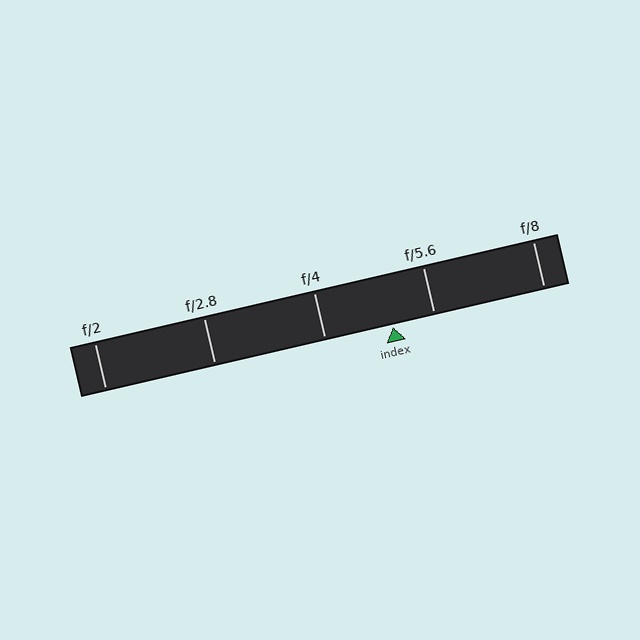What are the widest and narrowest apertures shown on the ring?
The widest aperture shown is f/2 and the narrowest is f/8.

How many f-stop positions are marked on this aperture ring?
There are 5 f-stop positions marked.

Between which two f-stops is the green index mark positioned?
The index mark is between f/4 and f/5.6.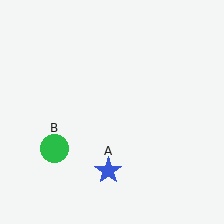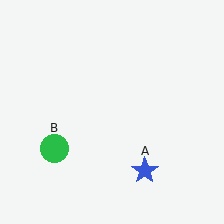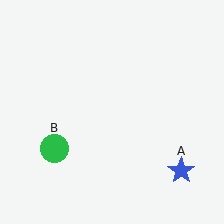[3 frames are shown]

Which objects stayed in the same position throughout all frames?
Green circle (object B) remained stationary.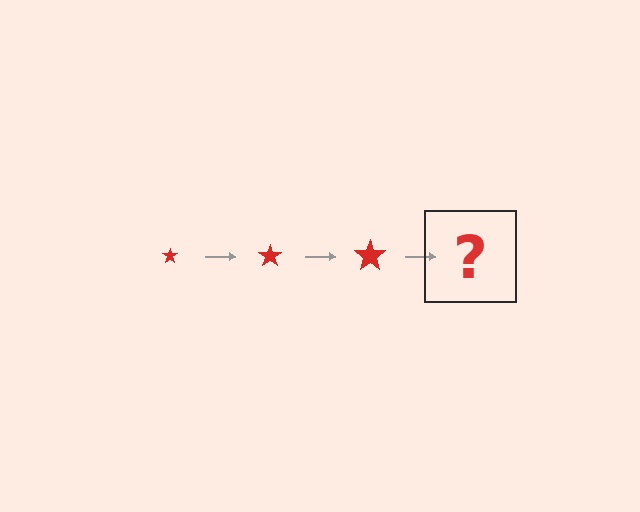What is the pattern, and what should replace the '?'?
The pattern is that the star gets progressively larger each step. The '?' should be a red star, larger than the previous one.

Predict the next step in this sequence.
The next step is a red star, larger than the previous one.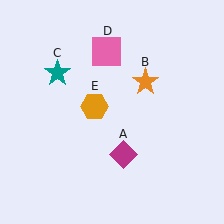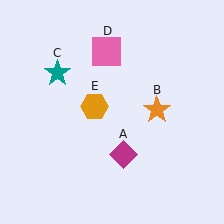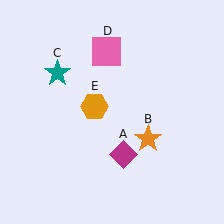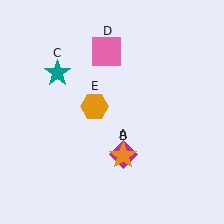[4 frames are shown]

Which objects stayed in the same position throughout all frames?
Magenta diamond (object A) and teal star (object C) and pink square (object D) and orange hexagon (object E) remained stationary.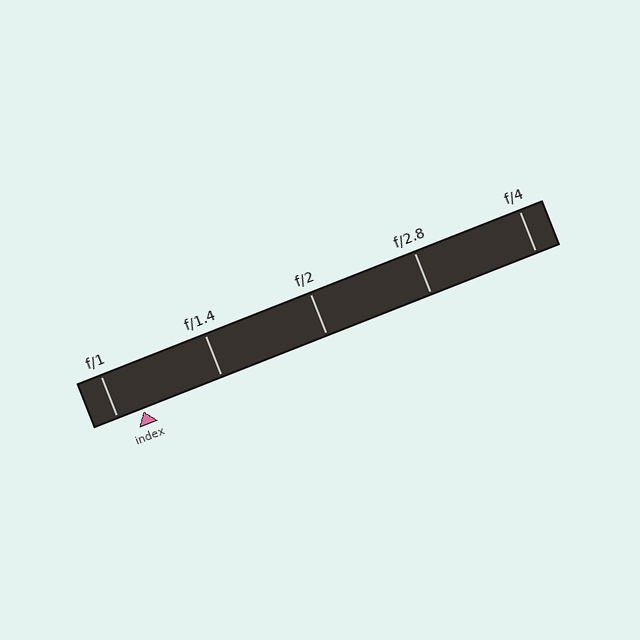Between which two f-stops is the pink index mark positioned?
The index mark is between f/1 and f/1.4.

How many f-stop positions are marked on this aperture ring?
There are 5 f-stop positions marked.